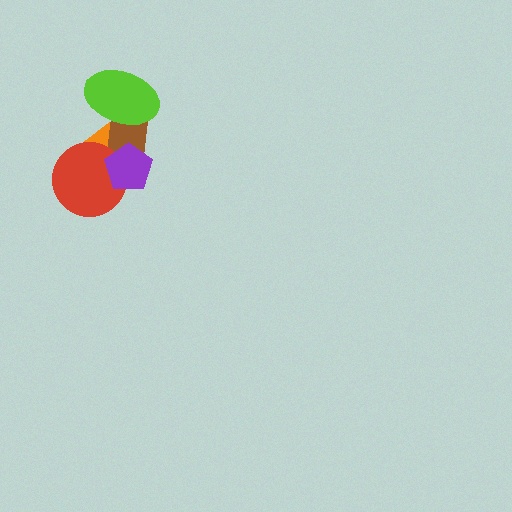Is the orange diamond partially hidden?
Yes, it is partially covered by another shape.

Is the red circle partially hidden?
Yes, it is partially covered by another shape.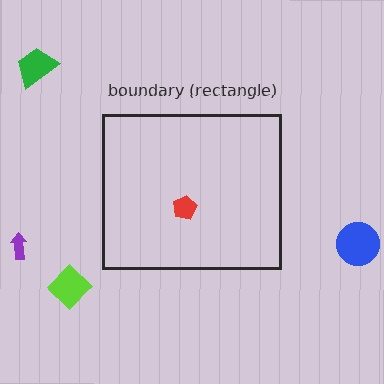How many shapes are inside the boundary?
1 inside, 4 outside.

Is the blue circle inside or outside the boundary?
Outside.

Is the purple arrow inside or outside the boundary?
Outside.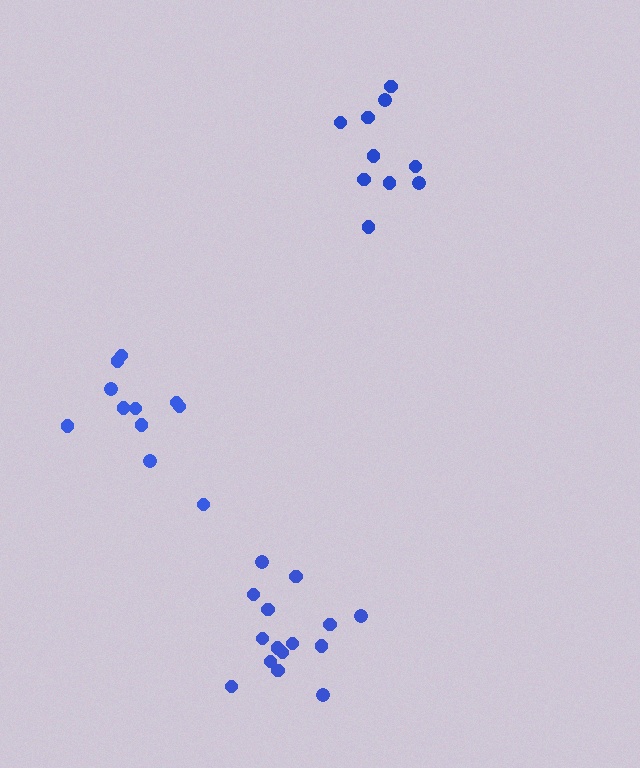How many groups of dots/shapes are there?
There are 3 groups.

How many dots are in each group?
Group 1: 10 dots, Group 2: 11 dots, Group 3: 15 dots (36 total).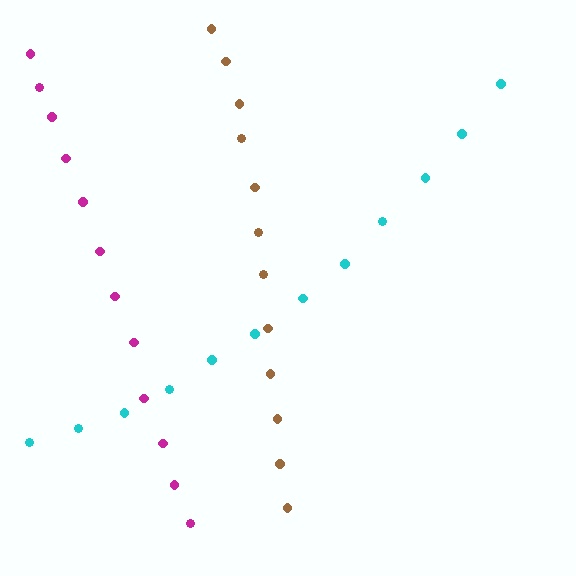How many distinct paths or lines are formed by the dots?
There are 3 distinct paths.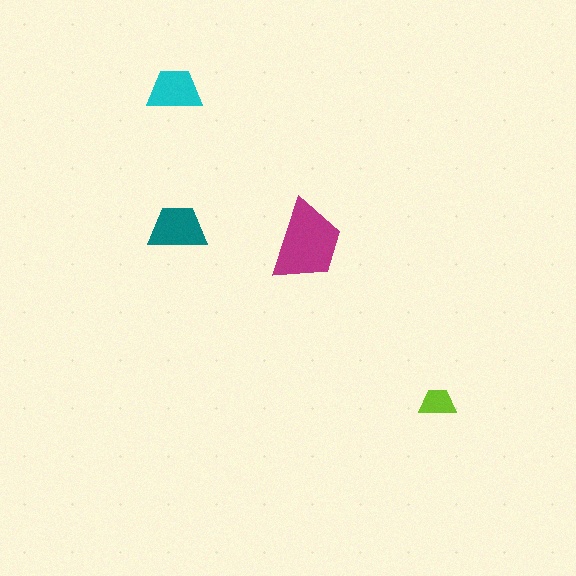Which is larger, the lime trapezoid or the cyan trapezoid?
The cyan one.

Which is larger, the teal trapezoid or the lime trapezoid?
The teal one.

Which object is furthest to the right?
The lime trapezoid is rightmost.